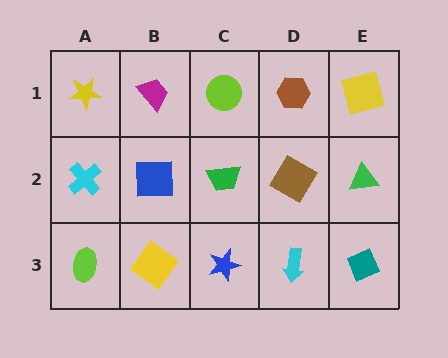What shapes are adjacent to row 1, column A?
A cyan cross (row 2, column A), a magenta trapezoid (row 1, column B).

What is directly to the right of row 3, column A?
A yellow diamond.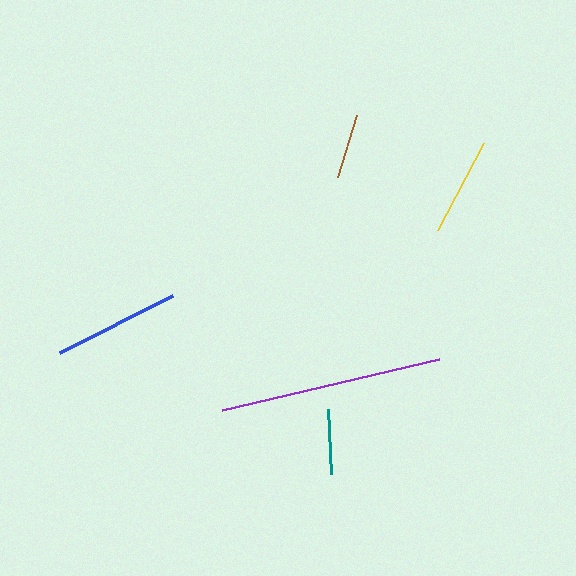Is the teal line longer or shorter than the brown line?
The teal line is longer than the brown line.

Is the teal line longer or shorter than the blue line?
The blue line is longer than the teal line.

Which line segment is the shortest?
The brown line is the shortest at approximately 65 pixels.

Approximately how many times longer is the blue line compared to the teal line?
The blue line is approximately 1.9 times the length of the teal line.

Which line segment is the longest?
The purple line is the longest at approximately 222 pixels.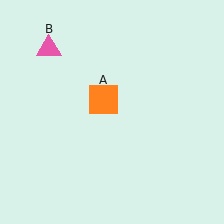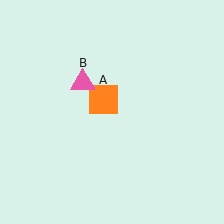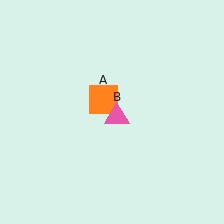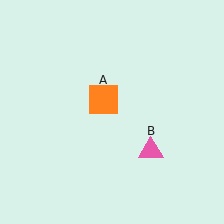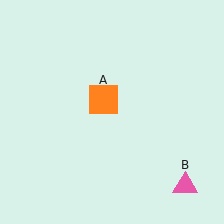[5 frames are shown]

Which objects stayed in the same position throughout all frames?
Orange square (object A) remained stationary.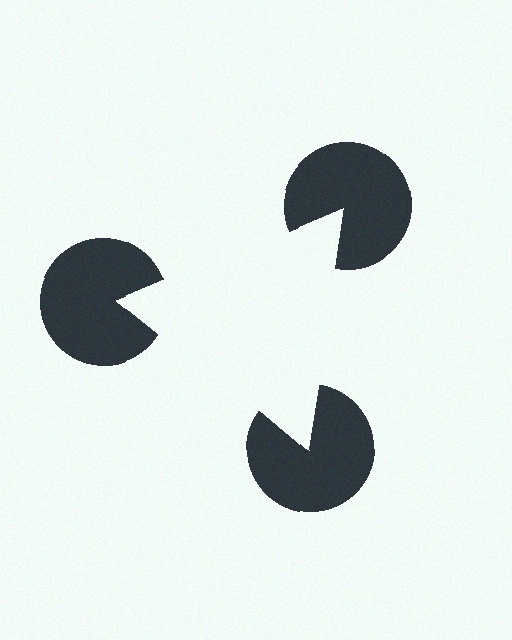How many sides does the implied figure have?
3 sides.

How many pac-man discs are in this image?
There are 3 — one at each vertex of the illusory triangle.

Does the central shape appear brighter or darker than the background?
It typically appears slightly brighter than the background, even though no actual brightness change is drawn.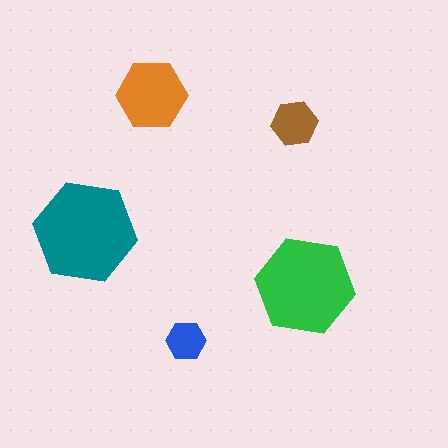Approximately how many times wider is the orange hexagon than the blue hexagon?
About 2 times wider.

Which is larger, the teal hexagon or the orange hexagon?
The teal one.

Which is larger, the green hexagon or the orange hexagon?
The green one.